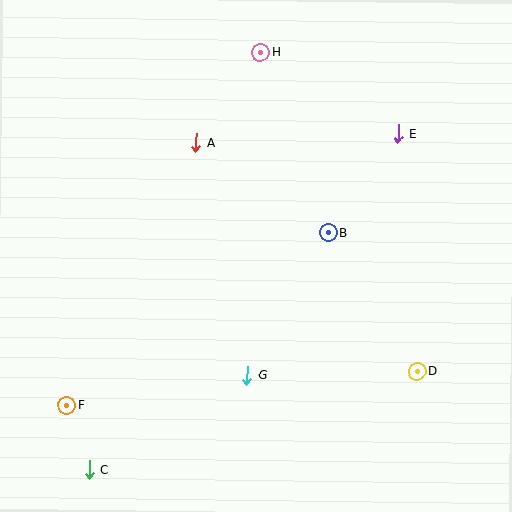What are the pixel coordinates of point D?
Point D is at (417, 371).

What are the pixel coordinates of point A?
Point A is at (196, 143).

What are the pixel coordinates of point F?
Point F is at (67, 405).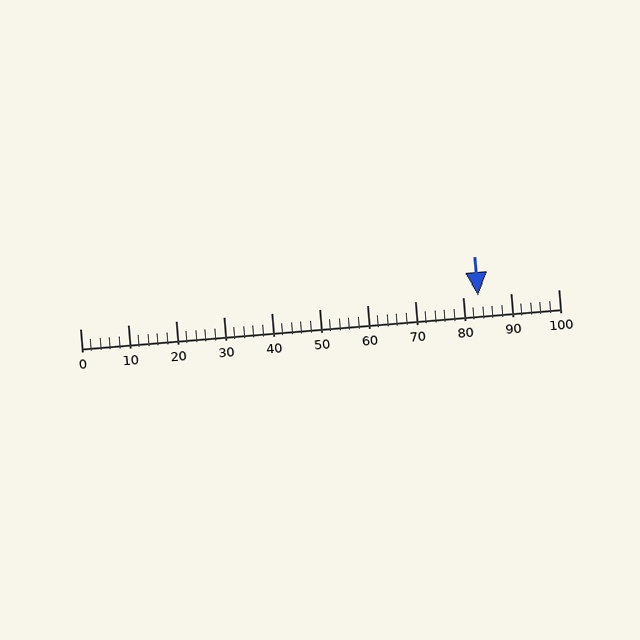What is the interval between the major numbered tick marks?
The major tick marks are spaced 10 units apart.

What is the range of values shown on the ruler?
The ruler shows values from 0 to 100.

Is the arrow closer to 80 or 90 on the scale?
The arrow is closer to 80.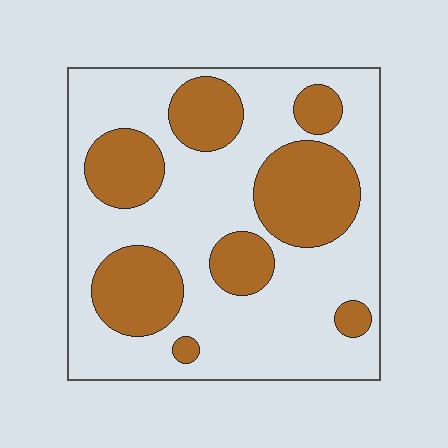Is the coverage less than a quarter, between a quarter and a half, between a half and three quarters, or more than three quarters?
Between a quarter and a half.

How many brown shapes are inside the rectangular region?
8.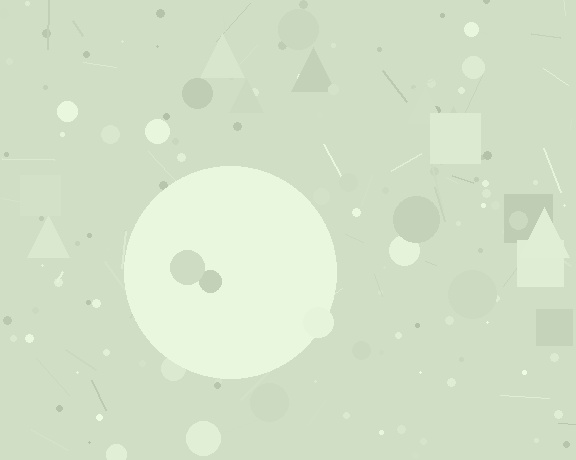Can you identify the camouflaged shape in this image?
The camouflaged shape is a circle.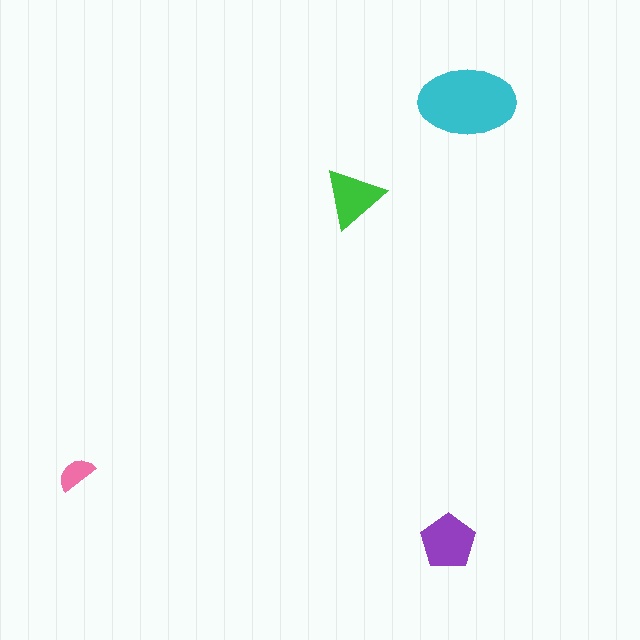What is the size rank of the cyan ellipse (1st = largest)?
1st.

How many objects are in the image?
There are 4 objects in the image.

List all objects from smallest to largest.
The pink semicircle, the green triangle, the purple pentagon, the cyan ellipse.